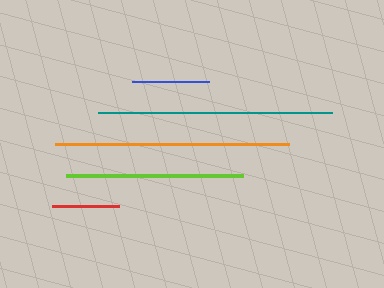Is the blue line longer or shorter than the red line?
The blue line is longer than the red line.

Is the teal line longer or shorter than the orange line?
The orange line is longer than the teal line.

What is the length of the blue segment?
The blue segment is approximately 77 pixels long.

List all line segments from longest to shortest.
From longest to shortest: orange, teal, lime, blue, red.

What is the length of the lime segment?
The lime segment is approximately 177 pixels long.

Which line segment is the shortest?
The red line is the shortest at approximately 66 pixels.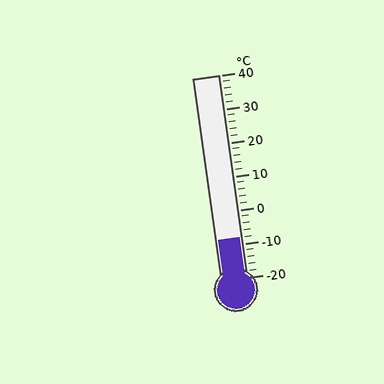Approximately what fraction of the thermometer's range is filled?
The thermometer is filled to approximately 20% of its range.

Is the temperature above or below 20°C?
The temperature is below 20°C.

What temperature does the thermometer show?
The thermometer shows approximately -8°C.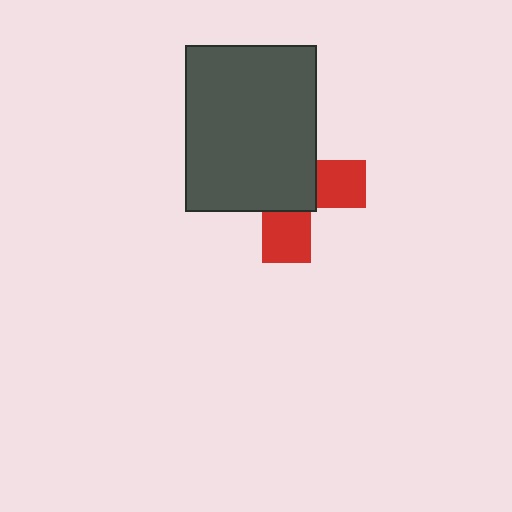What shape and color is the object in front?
The object in front is a dark gray rectangle.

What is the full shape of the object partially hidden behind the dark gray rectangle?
The partially hidden object is a red cross.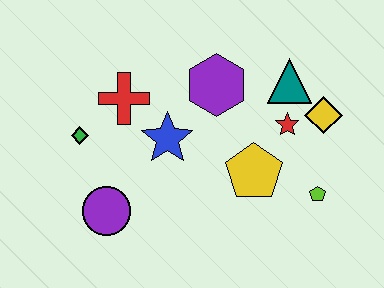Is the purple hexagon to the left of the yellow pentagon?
Yes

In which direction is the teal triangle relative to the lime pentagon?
The teal triangle is above the lime pentagon.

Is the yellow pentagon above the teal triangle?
No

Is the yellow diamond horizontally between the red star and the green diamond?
No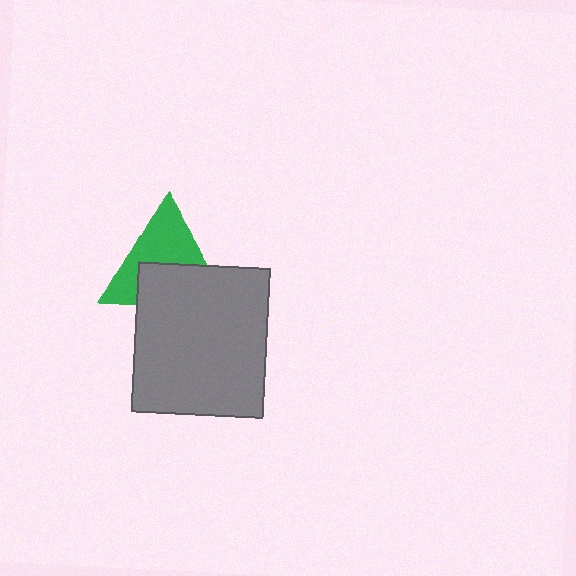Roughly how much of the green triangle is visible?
About half of it is visible (roughly 54%).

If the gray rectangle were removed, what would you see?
You would see the complete green triangle.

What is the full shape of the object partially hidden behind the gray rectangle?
The partially hidden object is a green triangle.